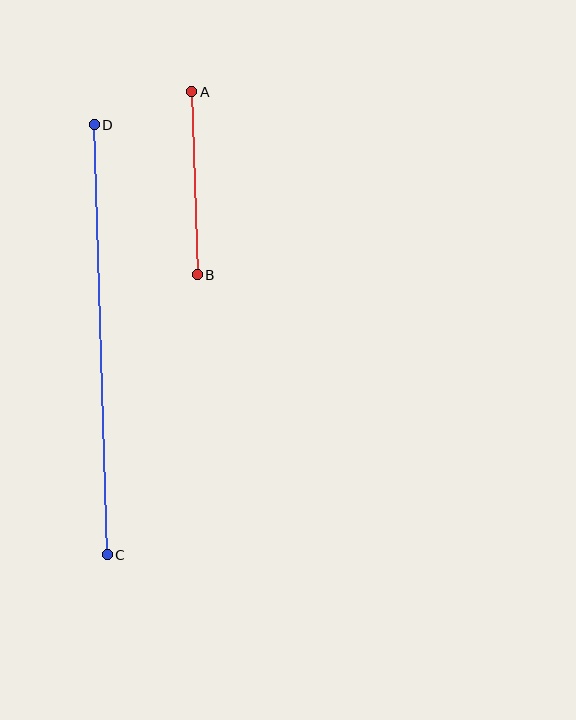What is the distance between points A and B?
The distance is approximately 183 pixels.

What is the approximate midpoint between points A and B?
The midpoint is at approximately (194, 183) pixels.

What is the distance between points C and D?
The distance is approximately 430 pixels.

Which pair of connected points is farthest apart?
Points C and D are farthest apart.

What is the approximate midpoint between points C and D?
The midpoint is at approximately (101, 340) pixels.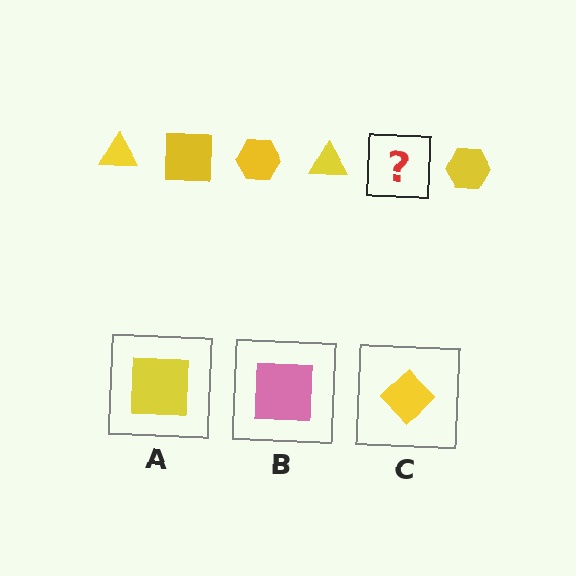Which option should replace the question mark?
Option A.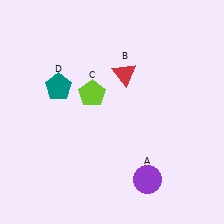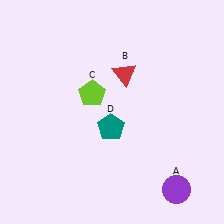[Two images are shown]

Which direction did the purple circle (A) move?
The purple circle (A) moved right.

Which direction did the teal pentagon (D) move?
The teal pentagon (D) moved right.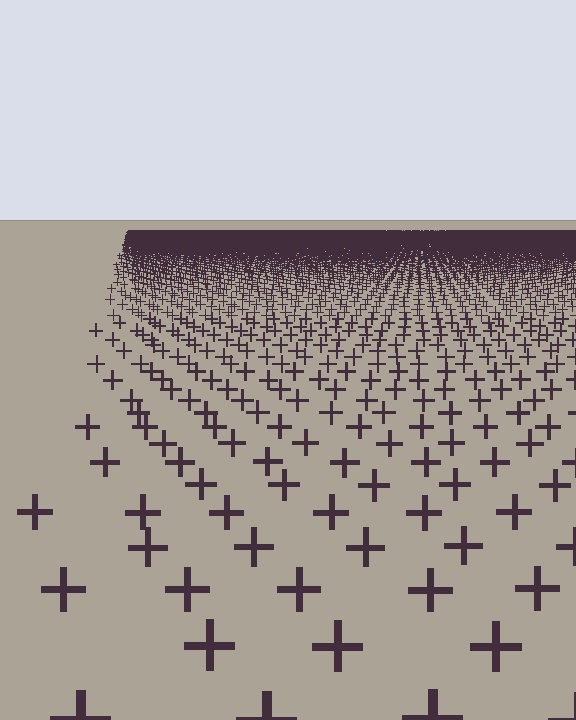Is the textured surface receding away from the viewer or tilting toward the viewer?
The surface is receding away from the viewer. Texture elements get smaller and denser toward the top.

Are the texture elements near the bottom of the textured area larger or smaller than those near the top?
Larger. Near the bottom, elements are closer to the viewer and appear at a bigger on-screen size.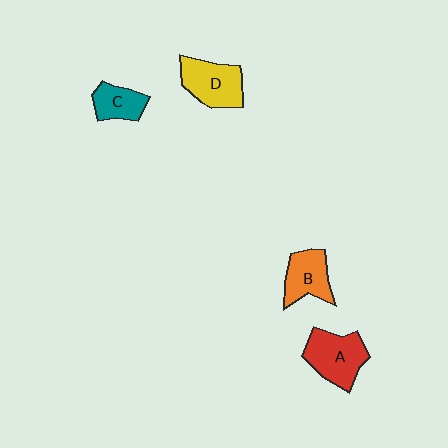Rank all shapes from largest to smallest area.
From largest to smallest: A (red), D (yellow), B (orange), C (teal).